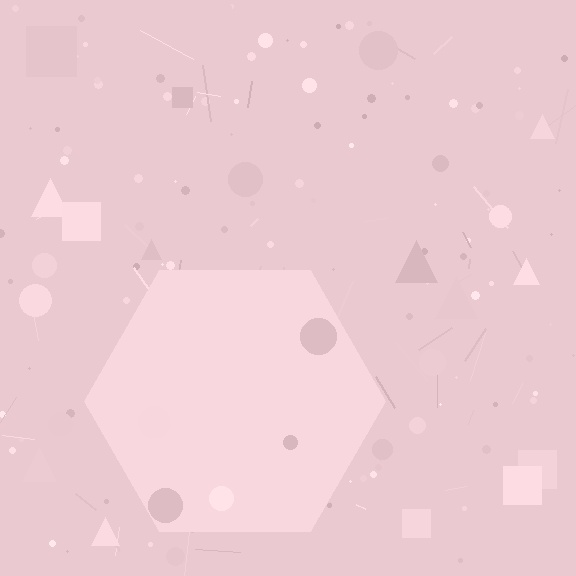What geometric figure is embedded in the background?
A hexagon is embedded in the background.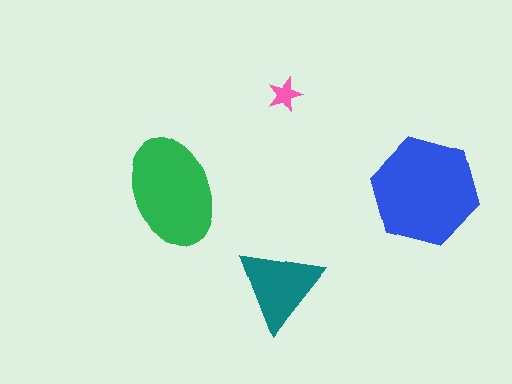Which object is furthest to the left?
The green ellipse is leftmost.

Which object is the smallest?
The pink star.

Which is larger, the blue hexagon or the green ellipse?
The blue hexagon.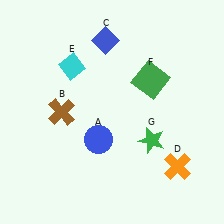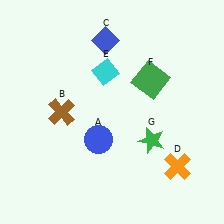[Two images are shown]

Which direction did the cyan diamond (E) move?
The cyan diamond (E) moved right.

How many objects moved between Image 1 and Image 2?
1 object moved between the two images.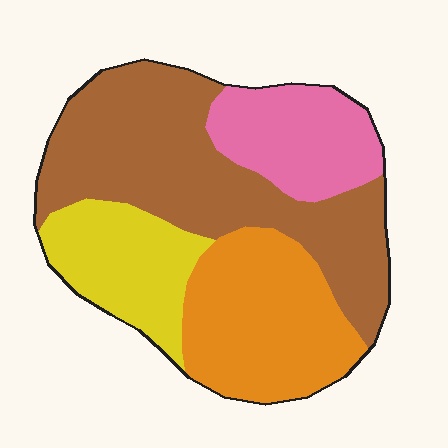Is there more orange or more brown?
Brown.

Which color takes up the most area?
Brown, at roughly 40%.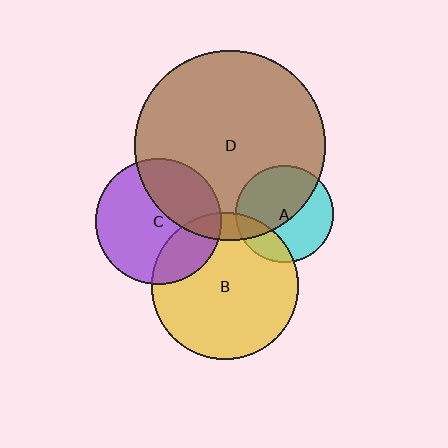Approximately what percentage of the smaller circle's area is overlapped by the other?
Approximately 25%.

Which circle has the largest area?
Circle D (brown).